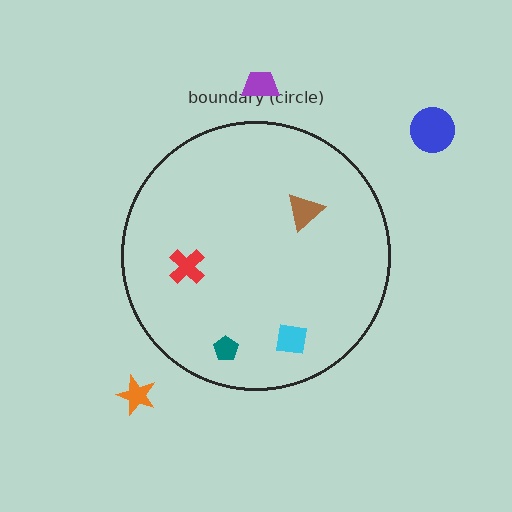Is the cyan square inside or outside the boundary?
Inside.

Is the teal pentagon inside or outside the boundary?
Inside.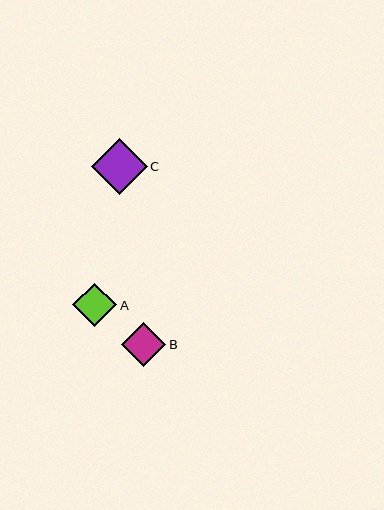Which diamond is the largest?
Diamond C is the largest with a size of approximately 56 pixels.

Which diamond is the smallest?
Diamond A is the smallest with a size of approximately 44 pixels.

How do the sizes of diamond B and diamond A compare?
Diamond B and diamond A are approximately the same size.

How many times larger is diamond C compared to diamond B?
Diamond C is approximately 1.3 times the size of diamond B.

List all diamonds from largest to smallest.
From largest to smallest: C, B, A.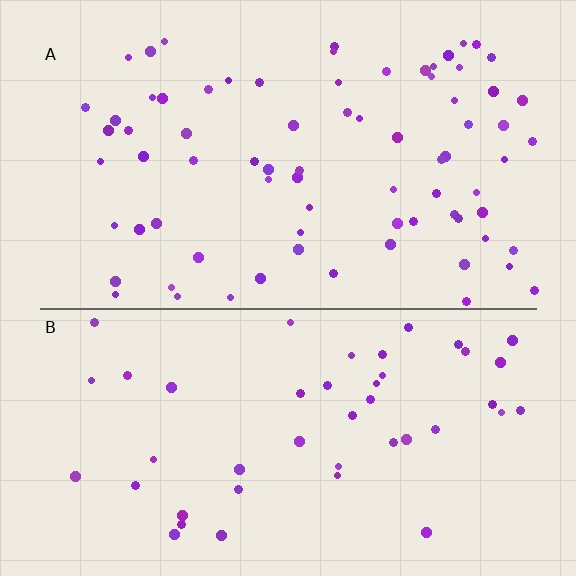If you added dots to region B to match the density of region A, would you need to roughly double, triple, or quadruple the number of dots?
Approximately double.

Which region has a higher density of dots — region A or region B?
A (the top).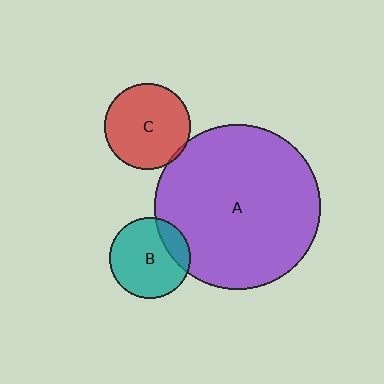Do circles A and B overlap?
Yes.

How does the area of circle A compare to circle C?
Approximately 3.7 times.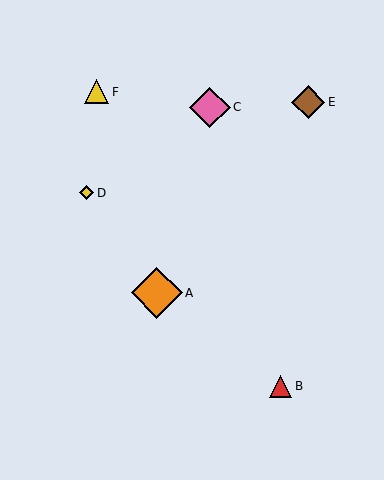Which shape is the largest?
The orange diamond (labeled A) is the largest.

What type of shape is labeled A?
Shape A is an orange diamond.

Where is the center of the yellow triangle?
The center of the yellow triangle is at (97, 92).